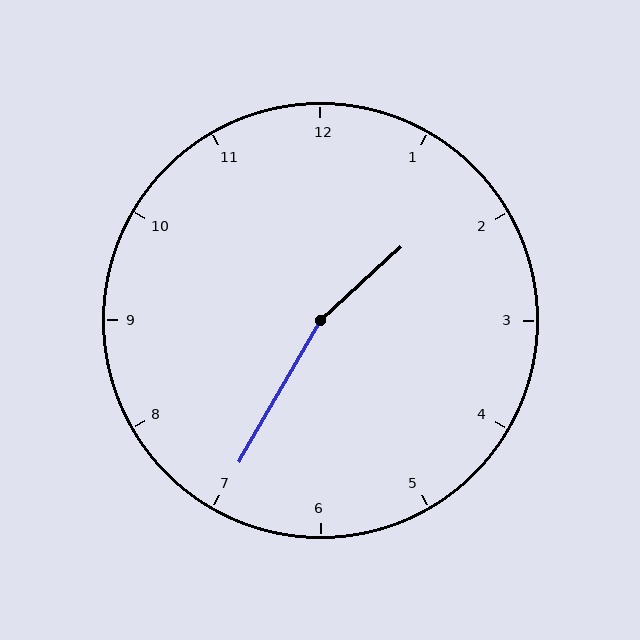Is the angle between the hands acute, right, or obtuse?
It is obtuse.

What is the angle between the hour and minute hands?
Approximately 162 degrees.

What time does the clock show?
1:35.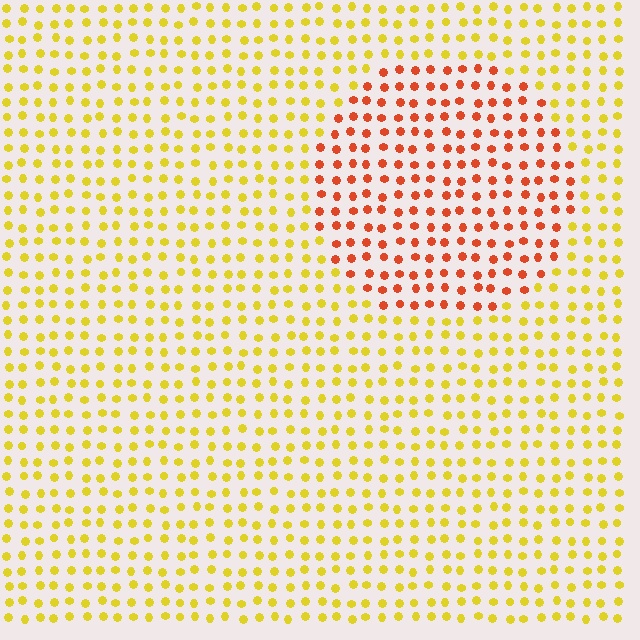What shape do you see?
I see a circle.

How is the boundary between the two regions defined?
The boundary is defined purely by a slight shift in hue (about 46 degrees). Spacing, size, and orientation are identical on both sides.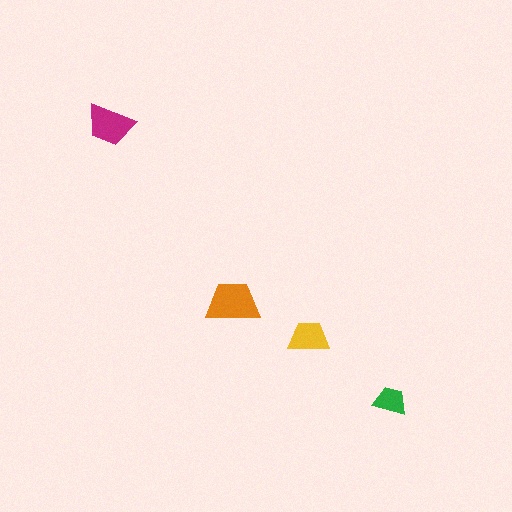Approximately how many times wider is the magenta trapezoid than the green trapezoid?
About 1.5 times wider.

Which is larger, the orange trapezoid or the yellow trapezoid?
The orange one.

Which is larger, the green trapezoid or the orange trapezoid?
The orange one.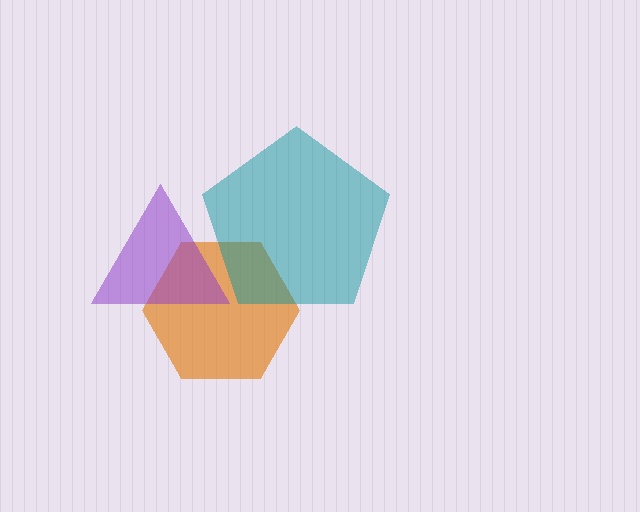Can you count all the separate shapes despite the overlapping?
Yes, there are 3 separate shapes.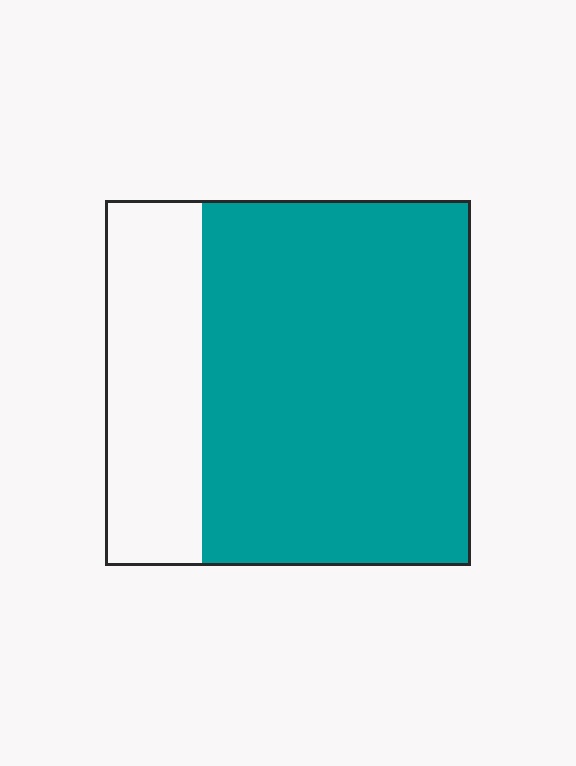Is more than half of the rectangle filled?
Yes.